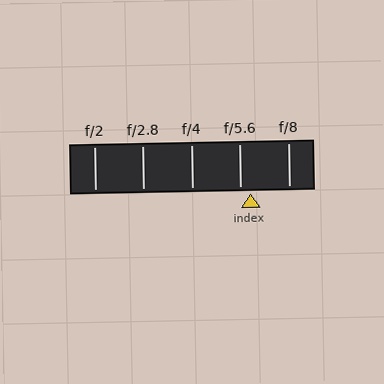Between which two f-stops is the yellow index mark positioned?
The index mark is between f/5.6 and f/8.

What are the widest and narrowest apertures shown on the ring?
The widest aperture shown is f/2 and the narrowest is f/8.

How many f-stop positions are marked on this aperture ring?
There are 5 f-stop positions marked.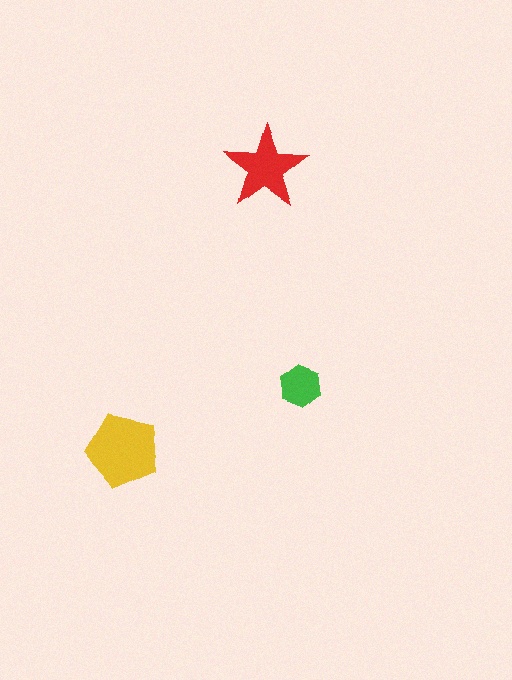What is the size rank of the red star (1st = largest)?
2nd.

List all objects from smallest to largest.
The green hexagon, the red star, the yellow pentagon.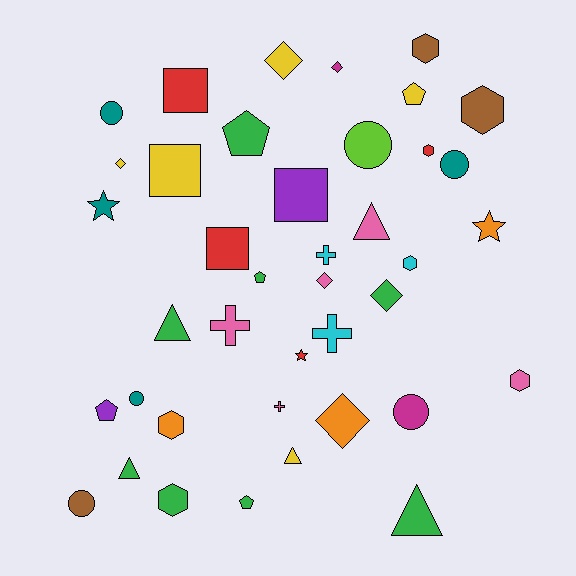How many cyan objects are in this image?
There are 3 cyan objects.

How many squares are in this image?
There are 4 squares.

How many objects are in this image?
There are 40 objects.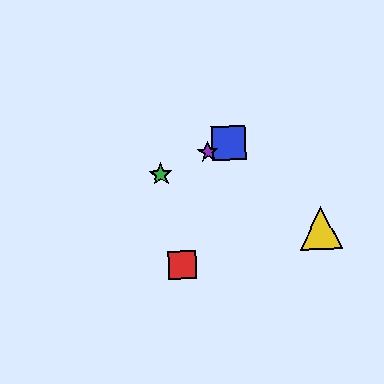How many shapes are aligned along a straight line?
3 shapes (the blue square, the green star, the purple star) are aligned along a straight line.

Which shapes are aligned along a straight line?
The blue square, the green star, the purple star are aligned along a straight line.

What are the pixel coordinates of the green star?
The green star is at (161, 175).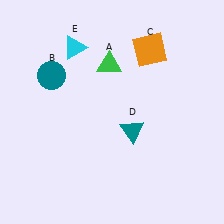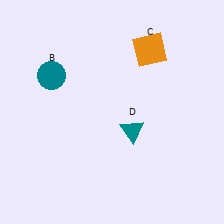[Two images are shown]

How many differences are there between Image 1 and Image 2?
There are 2 differences between the two images.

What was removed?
The green triangle (A), the cyan triangle (E) were removed in Image 2.